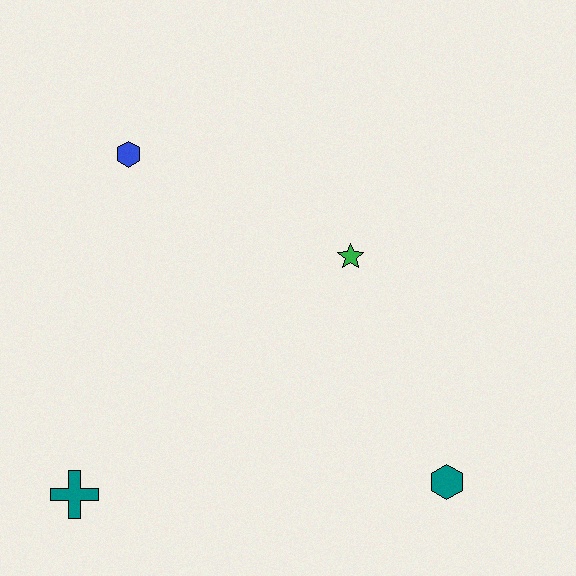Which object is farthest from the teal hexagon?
The blue hexagon is farthest from the teal hexagon.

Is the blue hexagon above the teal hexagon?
Yes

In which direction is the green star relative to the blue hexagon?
The green star is to the right of the blue hexagon.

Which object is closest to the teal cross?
The blue hexagon is closest to the teal cross.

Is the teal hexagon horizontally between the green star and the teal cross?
No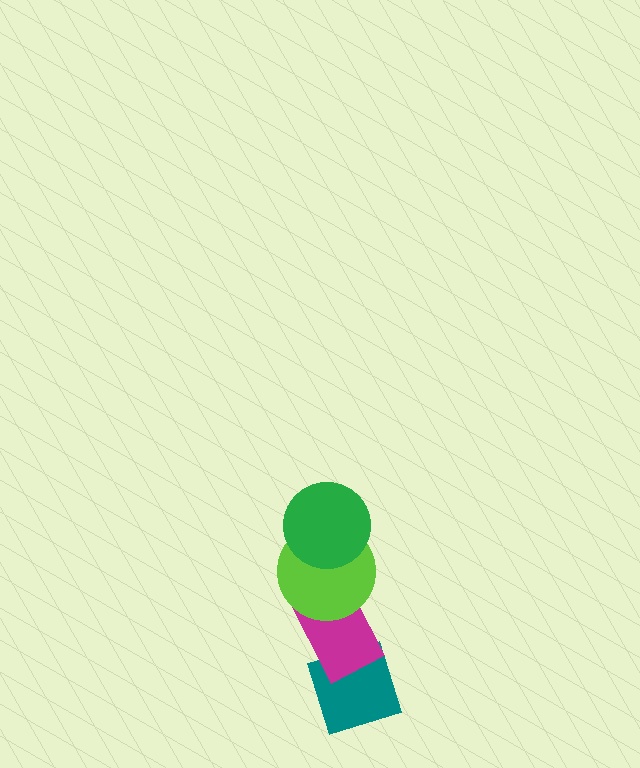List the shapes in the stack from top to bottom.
From top to bottom: the green circle, the lime circle, the magenta rectangle, the teal diamond.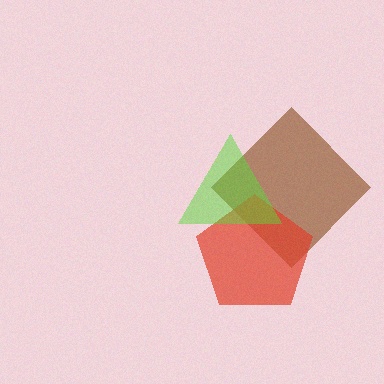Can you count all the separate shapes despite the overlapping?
Yes, there are 3 separate shapes.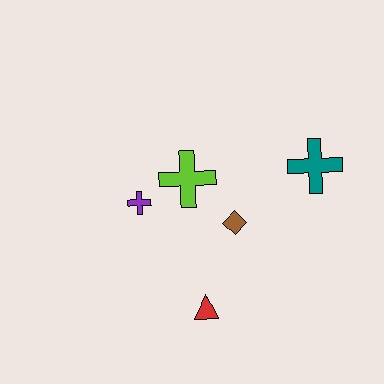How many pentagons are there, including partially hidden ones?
There are no pentagons.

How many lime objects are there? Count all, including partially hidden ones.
There is 1 lime object.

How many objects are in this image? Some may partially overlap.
There are 5 objects.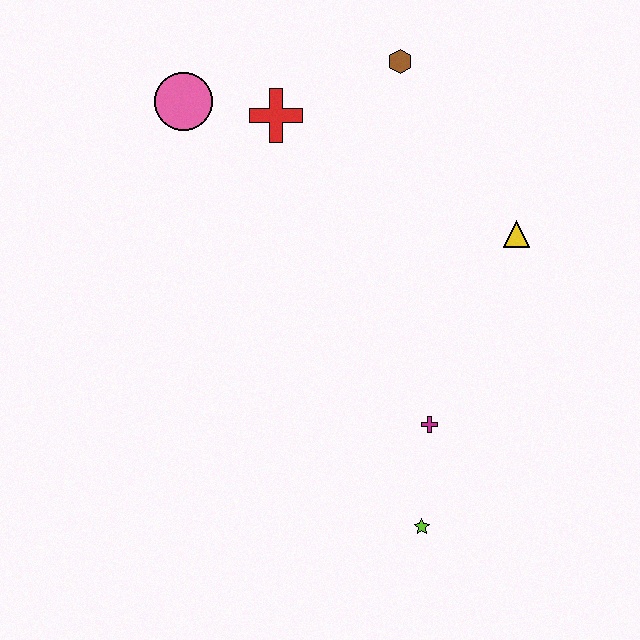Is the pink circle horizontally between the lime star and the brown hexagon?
No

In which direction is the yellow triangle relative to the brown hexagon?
The yellow triangle is below the brown hexagon.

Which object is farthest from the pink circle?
The lime star is farthest from the pink circle.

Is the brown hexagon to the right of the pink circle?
Yes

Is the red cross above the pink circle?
No